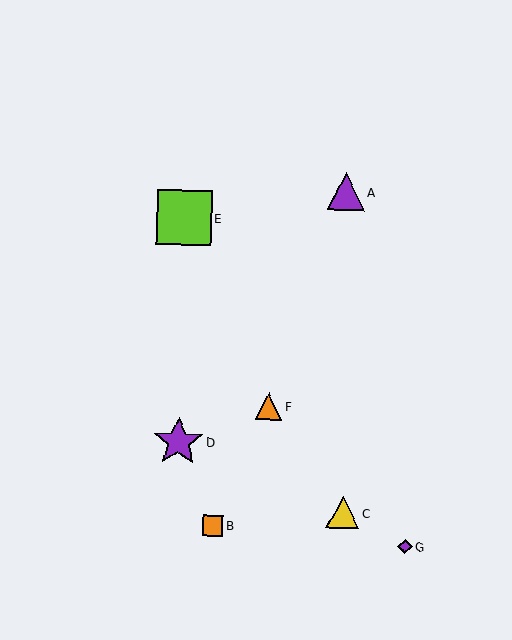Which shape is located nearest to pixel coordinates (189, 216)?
The lime square (labeled E) at (184, 218) is nearest to that location.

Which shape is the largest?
The lime square (labeled E) is the largest.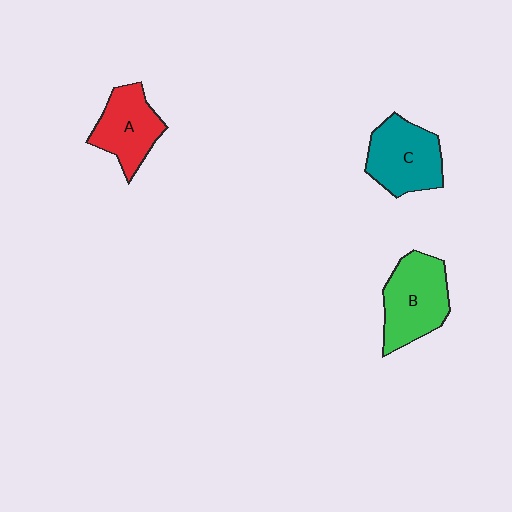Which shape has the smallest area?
Shape A (red).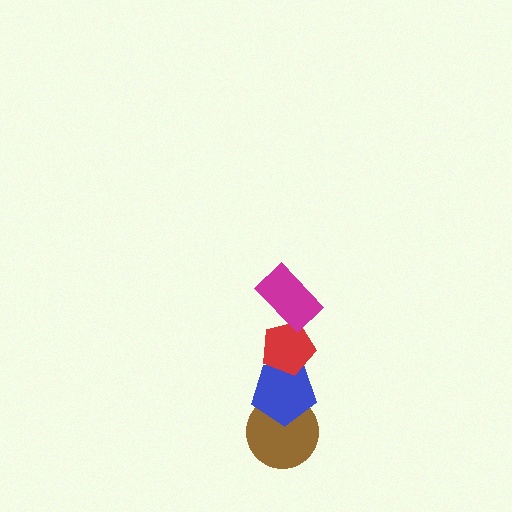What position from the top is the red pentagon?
The red pentagon is 2nd from the top.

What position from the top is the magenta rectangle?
The magenta rectangle is 1st from the top.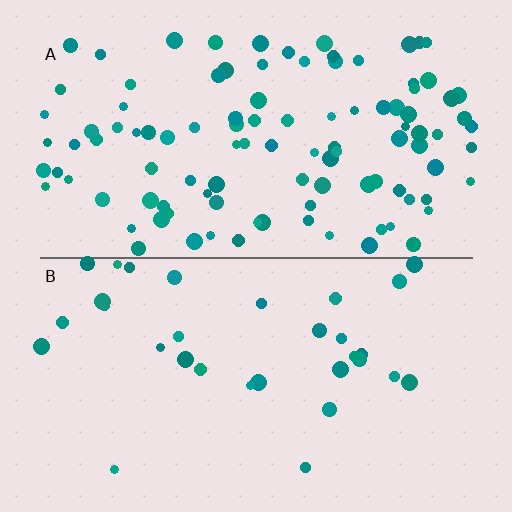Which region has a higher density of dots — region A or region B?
A (the top).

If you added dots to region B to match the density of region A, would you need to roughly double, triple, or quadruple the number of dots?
Approximately triple.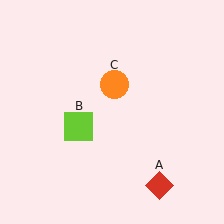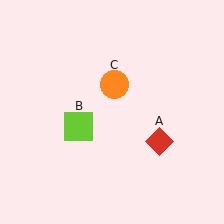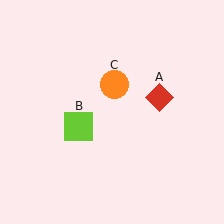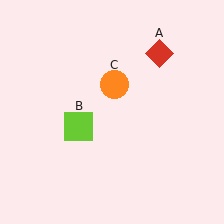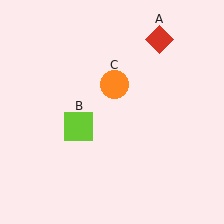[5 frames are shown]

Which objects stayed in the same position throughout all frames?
Lime square (object B) and orange circle (object C) remained stationary.